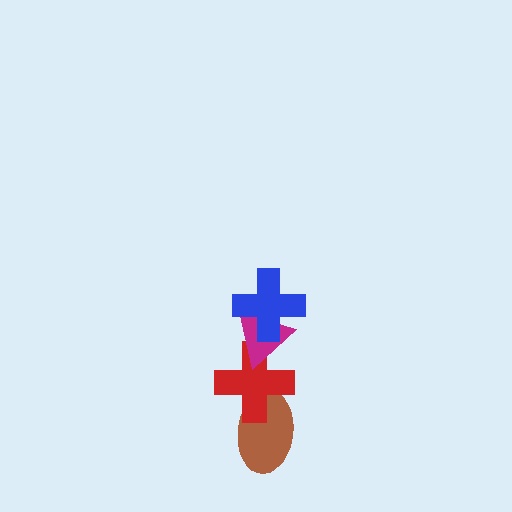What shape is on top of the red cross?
The magenta triangle is on top of the red cross.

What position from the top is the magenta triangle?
The magenta triangle is 2nd from the top.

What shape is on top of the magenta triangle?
The blue cross is on top of the magenta triangle.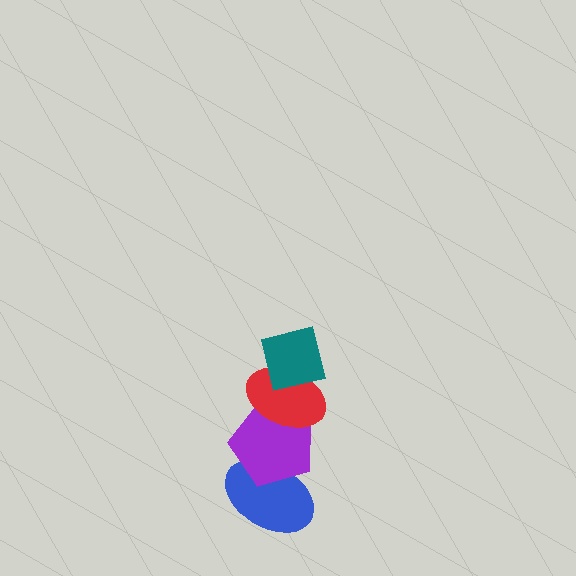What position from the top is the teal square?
The teal square is 1st from the top.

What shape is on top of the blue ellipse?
The purple pentagon is on top of the blue ellipse.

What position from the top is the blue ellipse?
The blue ellipse is 4th from the top.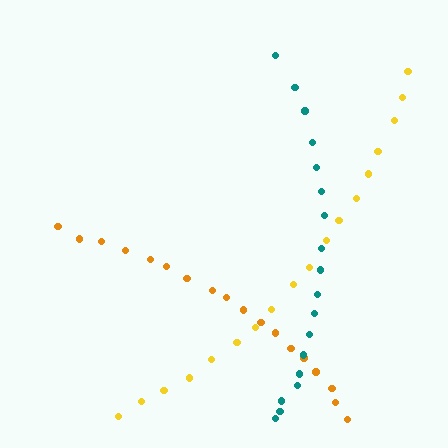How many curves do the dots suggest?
There are 3 distinct paths.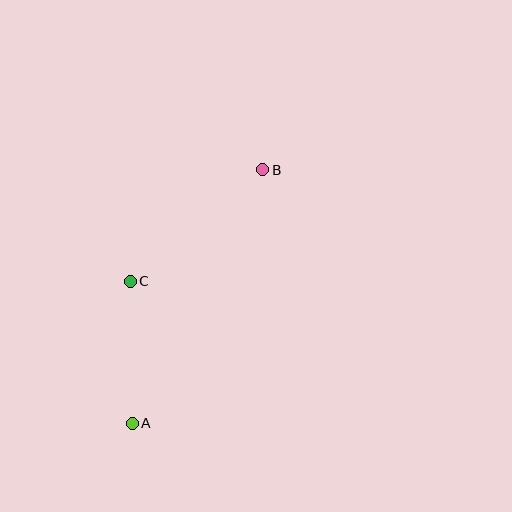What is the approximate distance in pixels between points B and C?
The distance between B and C is approximately 173 pixels.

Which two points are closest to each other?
Points A and C are closest to each other.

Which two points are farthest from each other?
Points A and B are farthest from each other.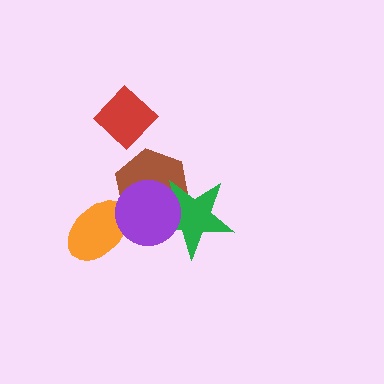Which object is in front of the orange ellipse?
The purple circle is in front of the orange ellipse.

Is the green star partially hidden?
Yes, it is partially covered by another shape.